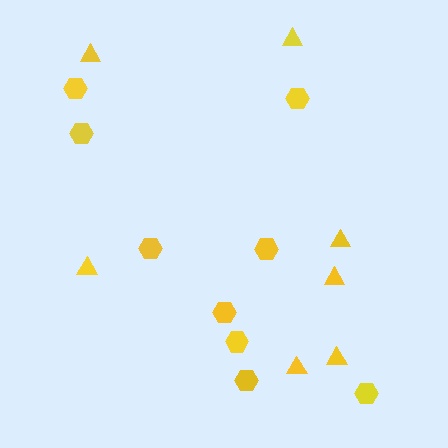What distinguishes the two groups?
There are 2 groups: one group of hexagons (9) and one group of triangles (7).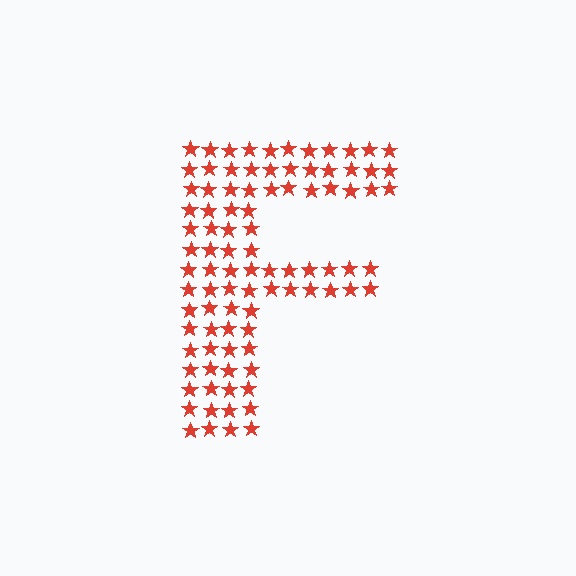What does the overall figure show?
The overall figure shows the letter F.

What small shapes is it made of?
It is made of small stars.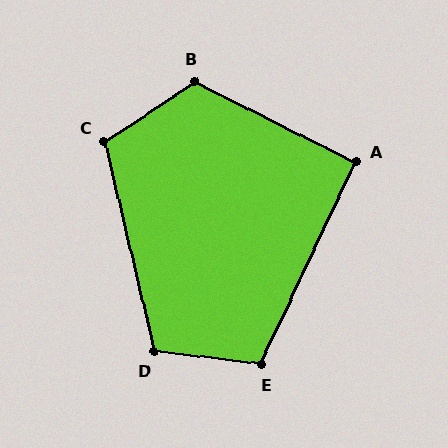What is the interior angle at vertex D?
Approximately 110 degrees (obtuse).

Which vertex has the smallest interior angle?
A, at approximately 92 degrees.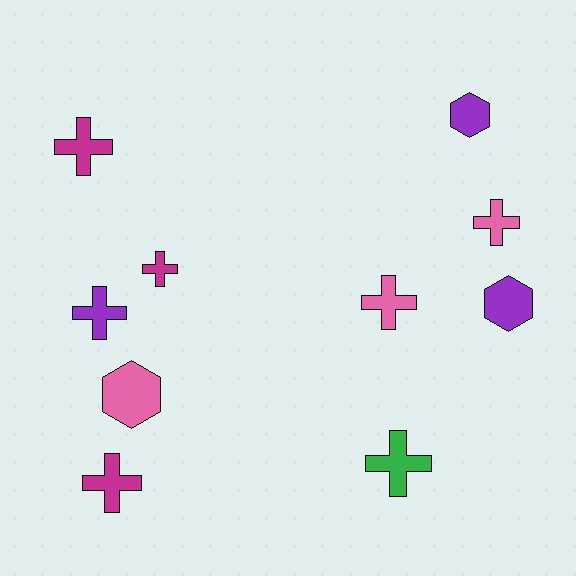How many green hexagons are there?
There are no green hexagons.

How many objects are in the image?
There are 10 objects.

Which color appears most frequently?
Pink, with 3 objects.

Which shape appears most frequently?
Cross, with 7 objects.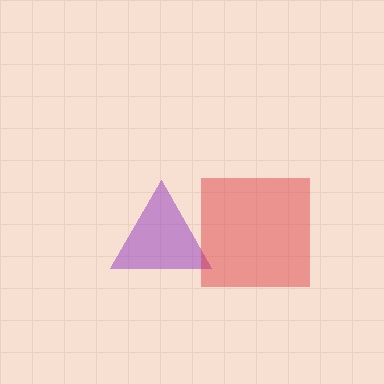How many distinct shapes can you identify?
There are 2 distinct shapes: a purple triangle, a red square.